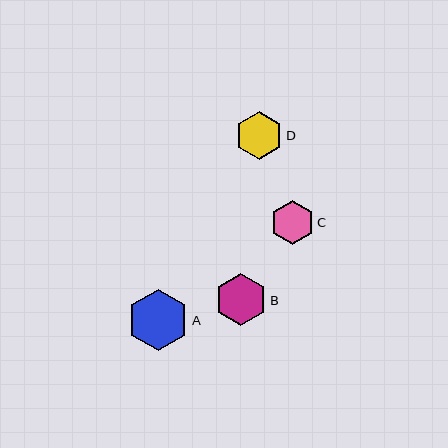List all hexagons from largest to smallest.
From largest to smallest: A, B, D, C.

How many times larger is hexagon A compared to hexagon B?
Hexagon A is approximately 1.2 times the size of hexagon B.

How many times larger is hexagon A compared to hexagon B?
Hexagon A is approximately 1.2 times the size of hexagon B.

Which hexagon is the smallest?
Hexagon C is the smallest with a size of approximately 44 pixels.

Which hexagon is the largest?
Hexagon A is the largest with a size of approximately 61 pixels.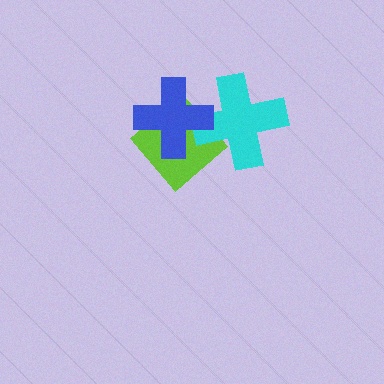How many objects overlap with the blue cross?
2 objects overlap with the blue cross.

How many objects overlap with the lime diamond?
2 objects overlap with the lime diamond.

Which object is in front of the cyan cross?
The blue cross is in front of the cyan cross.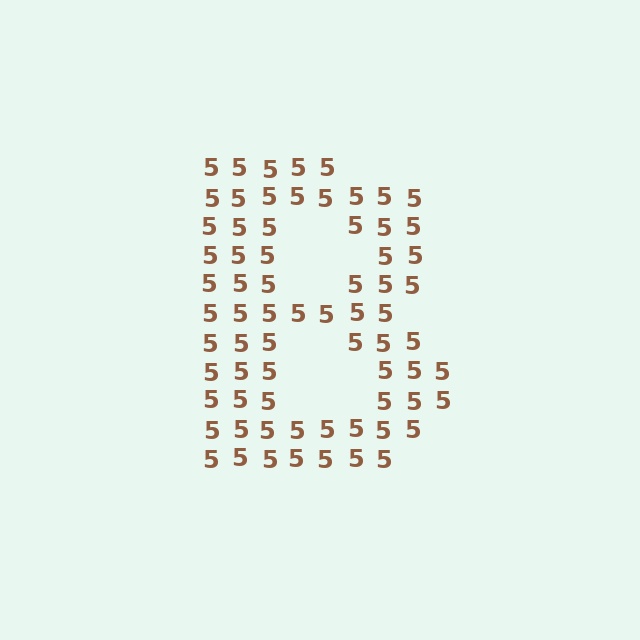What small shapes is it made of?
It is made of small digit 5's.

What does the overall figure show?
The overall figure shows the letter B.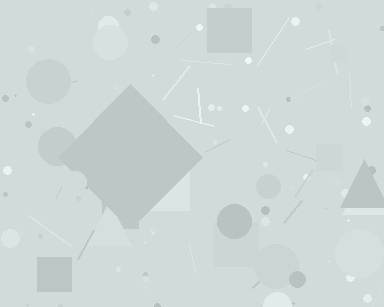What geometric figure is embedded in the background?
A diamond is embedded in the background.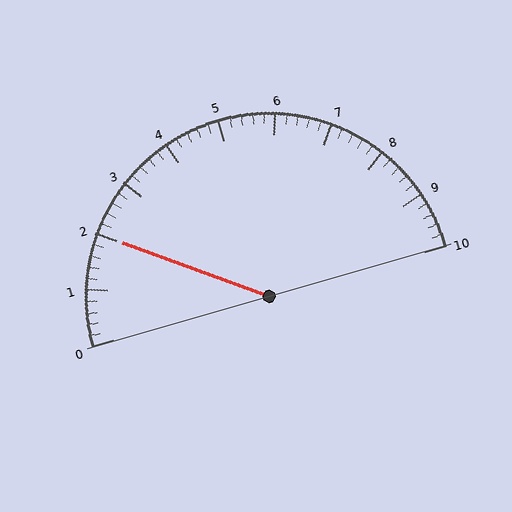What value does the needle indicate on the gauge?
The needle indicates approximately 2.0.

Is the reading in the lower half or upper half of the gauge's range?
The reading is in the lower half of the range (0 to 10).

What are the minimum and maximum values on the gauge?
The gauge ranges from 0 to 10.